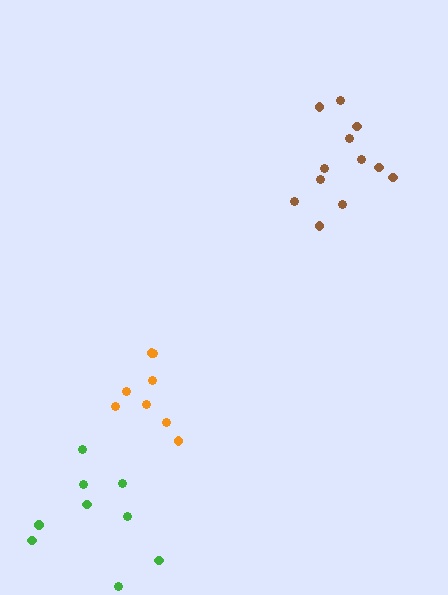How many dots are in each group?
Group 1: 8 dots, Group 2: 9 dots, Group 3: 12 dots (29 total).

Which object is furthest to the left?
The green cluster is leftmost.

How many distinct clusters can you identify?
There are 3 distinct clusters.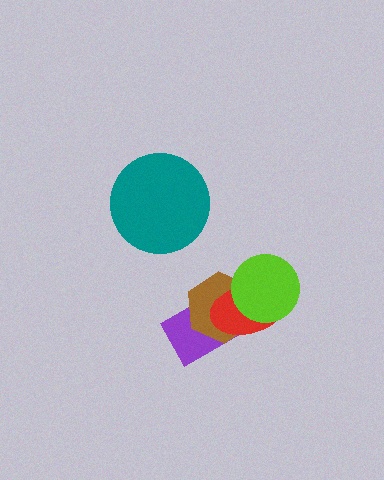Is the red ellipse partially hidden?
Yes, it is partially covered by another shape.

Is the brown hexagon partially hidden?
Yes, it is partially covered by another shape.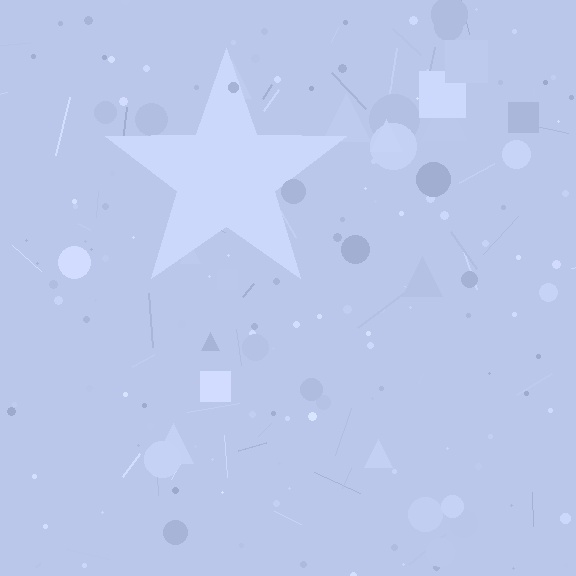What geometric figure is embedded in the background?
A star is embedded in the background.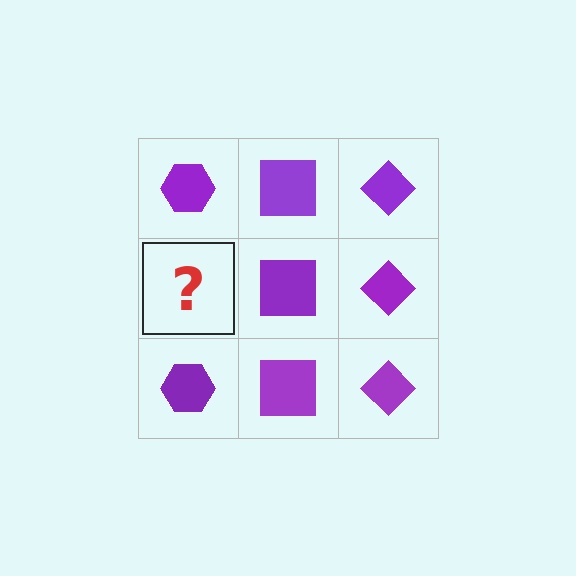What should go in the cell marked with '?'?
The missing cell should contain a purple hexagon.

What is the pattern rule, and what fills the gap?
The rule is that each column has a consistent shape. The gap should be filled with a purple hexagon.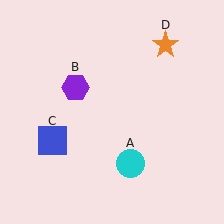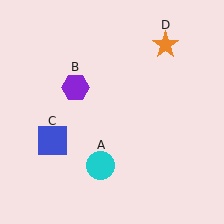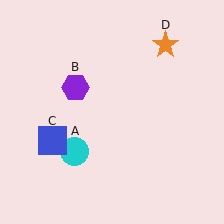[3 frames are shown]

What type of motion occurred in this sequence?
The cyan circle (object A) rotated clockwise around the center of the scene.